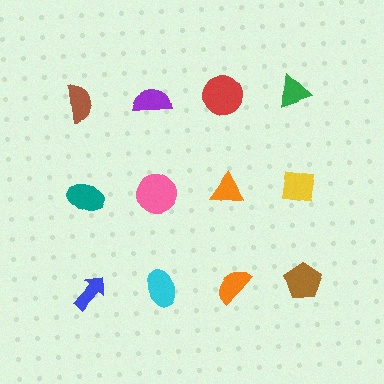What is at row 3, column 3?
An orange semicircle.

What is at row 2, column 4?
A yellow square.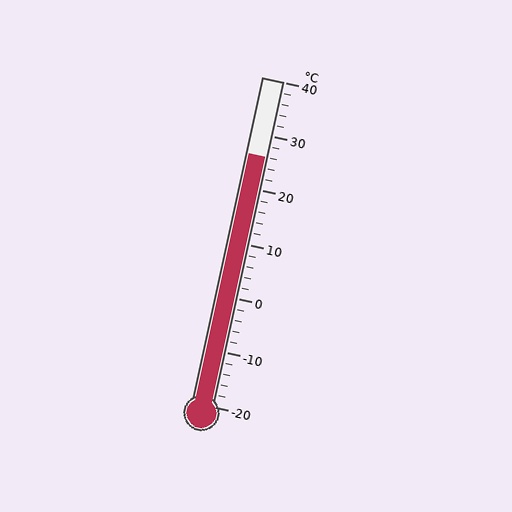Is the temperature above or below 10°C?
The temperature is above 10°C.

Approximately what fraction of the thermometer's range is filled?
The thermometer is filled to approximately 75% of its range.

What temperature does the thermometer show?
The thermometer shows approximately 26°C.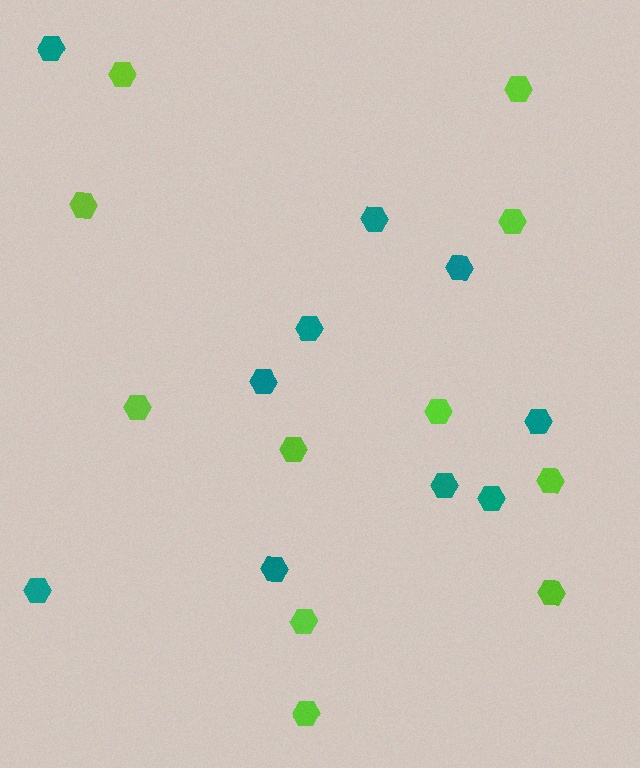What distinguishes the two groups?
There are 2 groups: one group of teal hexagons (10) and one group of lime hexagons (11).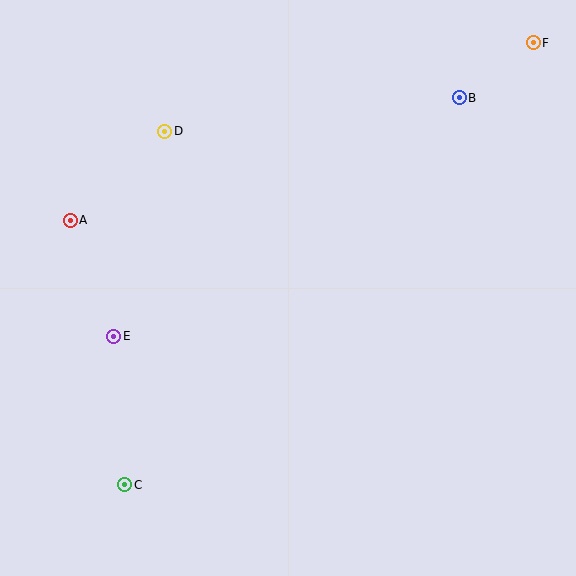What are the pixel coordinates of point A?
Point A is at (70, 220).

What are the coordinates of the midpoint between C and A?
The midpoint between C and A is at (97, 352).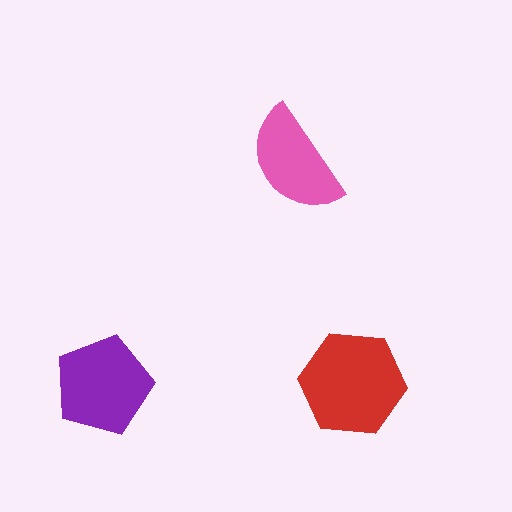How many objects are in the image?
There are 3 objects in the image.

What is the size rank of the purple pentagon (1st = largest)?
2nd.